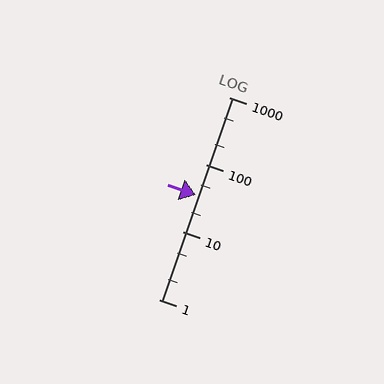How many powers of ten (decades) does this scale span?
The scale spans 3 decades, from 1 to 1000.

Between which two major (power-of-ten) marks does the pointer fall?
The pointer is between 10 and 100.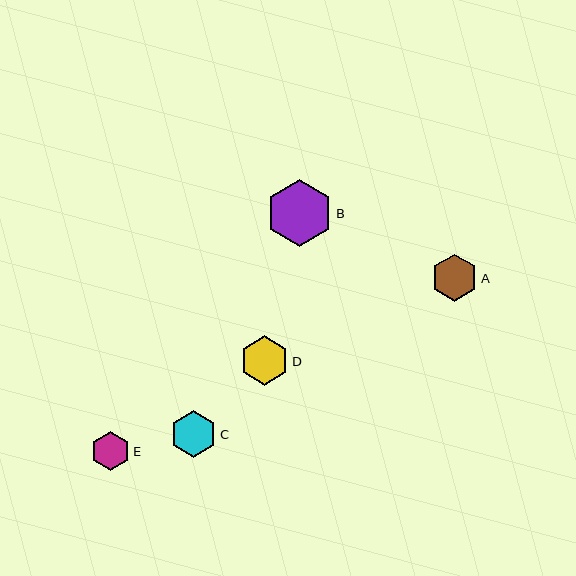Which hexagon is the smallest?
Hexagon E is the smallest with a size of approximately 39 pixels.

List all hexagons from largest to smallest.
From largest to smallest: B, D, A, C, E.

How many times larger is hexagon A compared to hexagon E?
Hexagon A is approximately 1.2 times the size of hexagon E.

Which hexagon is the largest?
Hexagon B is the largest with a size of approximately 67 pixels.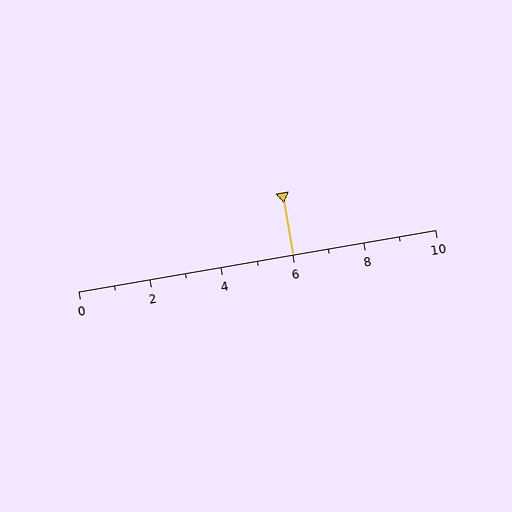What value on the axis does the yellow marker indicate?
The marker indicates approximately 6.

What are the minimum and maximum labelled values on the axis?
The axis runs from 0 to 10.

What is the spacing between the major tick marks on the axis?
The major ticks are spaced 2 apart.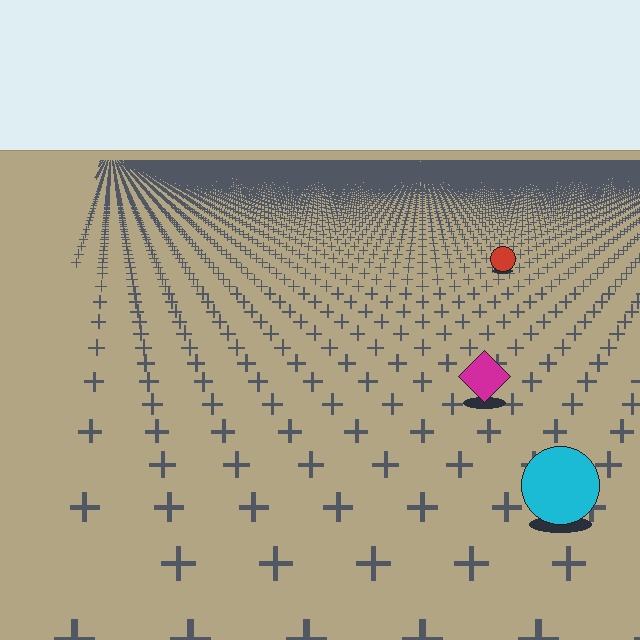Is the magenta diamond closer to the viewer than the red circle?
Yes. The magenta diamond is closer — you can tell from the texture gradient: the ground texture is coarser near it.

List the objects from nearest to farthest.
From nearest to farthest: the cyan circle, the magenta diamond, the red circle.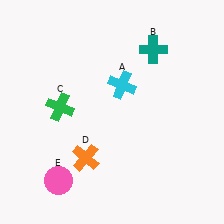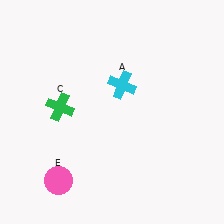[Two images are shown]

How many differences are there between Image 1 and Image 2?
There are 2 differences between the two images.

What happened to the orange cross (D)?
The orange cross (D) was removed in Image 2. It was in the bottom-left area of Image 1.